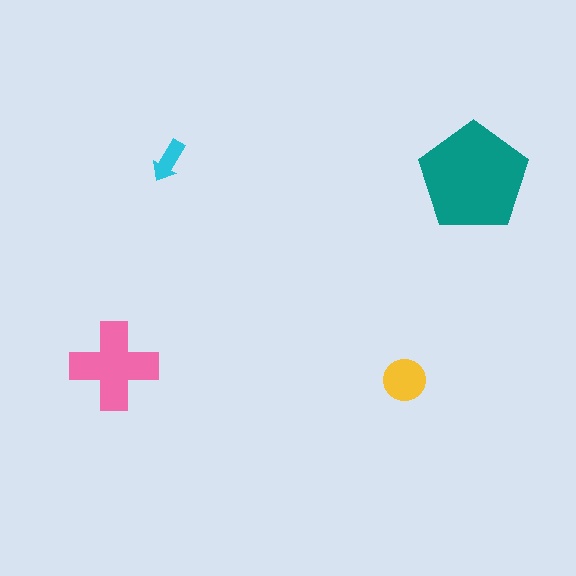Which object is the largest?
The teal pentagon.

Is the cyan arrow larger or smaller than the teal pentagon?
Smaller.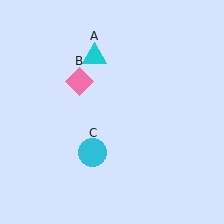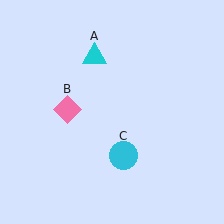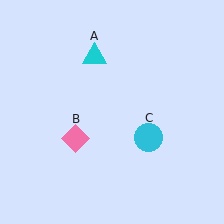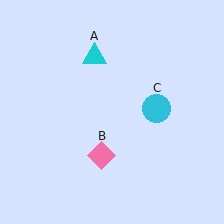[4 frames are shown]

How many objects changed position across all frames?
2 objects changed position: pink diamond (object B), cyan circle (object C).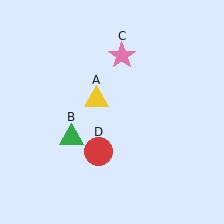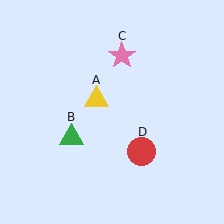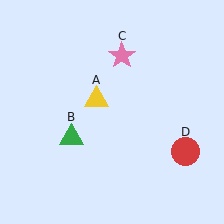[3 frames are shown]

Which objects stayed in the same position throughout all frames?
Yellow triangle (object A) and green triangle (object B) and pink star (object C) remained stationary.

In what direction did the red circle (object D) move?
The red circle (object D) moved right.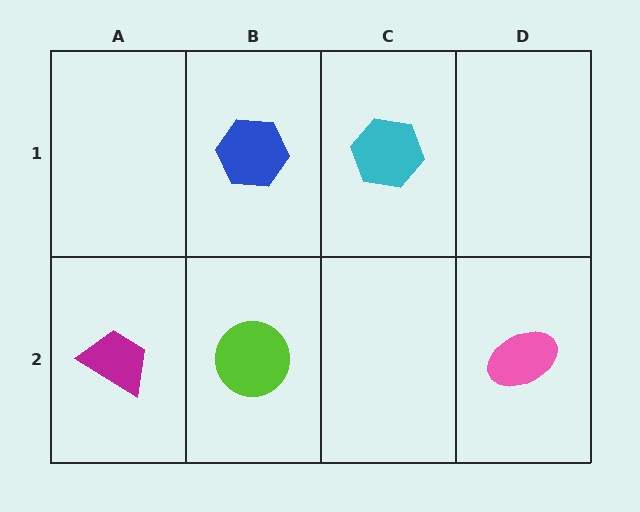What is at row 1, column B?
A blue hexagon.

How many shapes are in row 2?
3 shapes.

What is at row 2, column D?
A pink ellipse.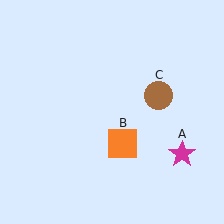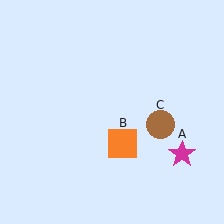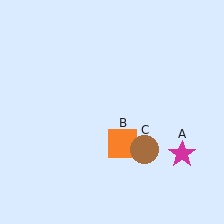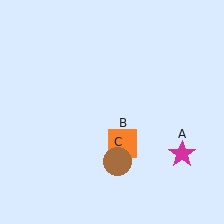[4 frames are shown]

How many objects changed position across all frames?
1 object changed position: brown circle (object C).